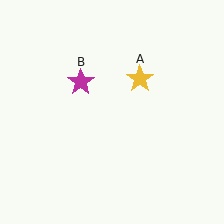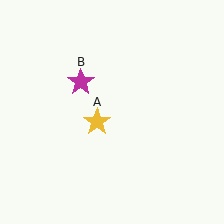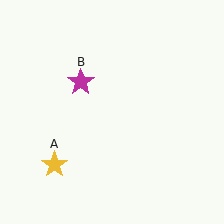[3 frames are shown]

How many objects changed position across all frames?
1 object changed position: yellow star (object A).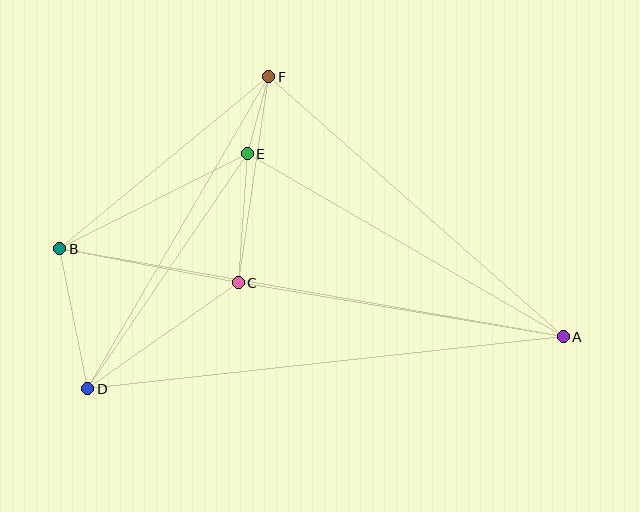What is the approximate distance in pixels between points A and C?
The distance between A and C is approximately 330 pixels.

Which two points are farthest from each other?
Points A and B are farthest from each other.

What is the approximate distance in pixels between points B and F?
The distance between B and F is approximately 271 pixels.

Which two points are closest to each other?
Points E and F are closest to each other.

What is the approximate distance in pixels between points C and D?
The distance between C and D is approximately 184 pixels.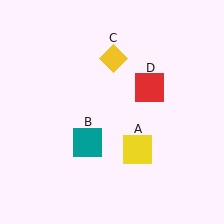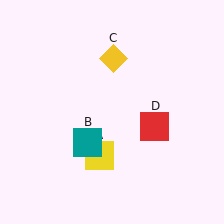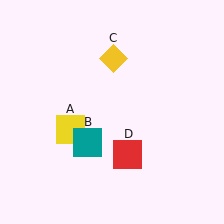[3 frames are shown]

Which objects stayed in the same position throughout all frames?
Teal square (object B) and yellow diamond (object C) remained stationary.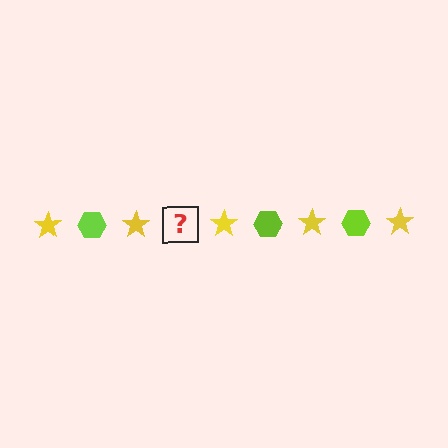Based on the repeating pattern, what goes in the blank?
The blank should be a lime hexagon.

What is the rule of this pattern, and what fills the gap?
The rule is that the pattern alternates between yellow star and lime hexagon. The gap should be filled with a lime hexagon.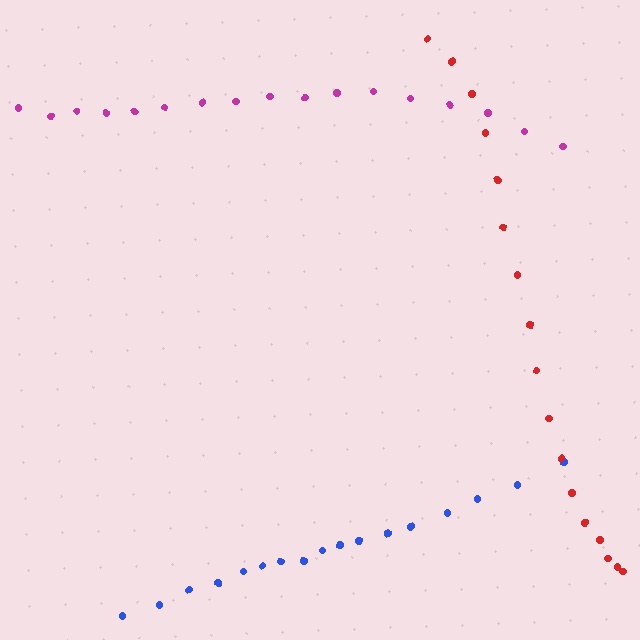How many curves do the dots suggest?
There are 3 distinct paths.